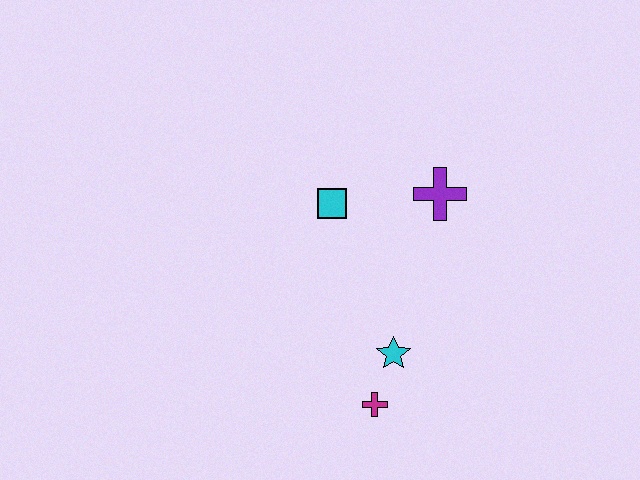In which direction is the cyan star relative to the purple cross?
The cyan star is below the purple cross.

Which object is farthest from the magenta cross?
The purple cross is farthest from the magenta cross.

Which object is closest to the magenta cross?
The cyan star is closest to the magenta cross.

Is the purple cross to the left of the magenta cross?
No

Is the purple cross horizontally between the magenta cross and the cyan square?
No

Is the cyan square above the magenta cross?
Yes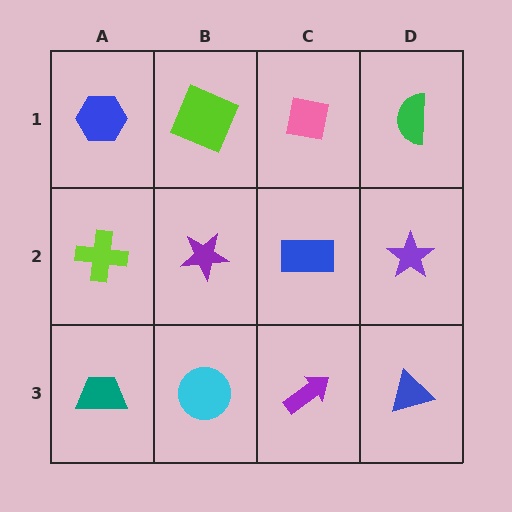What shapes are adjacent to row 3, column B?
A purple star (row 2, column B), a teal trapezoid (row 3, column A), a purple arrow (row 3, column C).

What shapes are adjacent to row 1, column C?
A blue rectangle (row 2, column C), a lime square (row 1, column B), a green semicircle (row 1, column D).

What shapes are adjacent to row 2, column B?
A lime square (row 1, column B), a cyan circle (row 3, column B), a lime cross (row 2, column A), a blue rectangle (row 2, column C).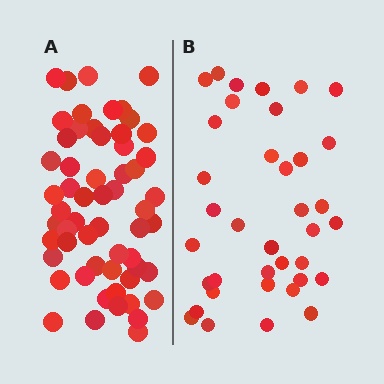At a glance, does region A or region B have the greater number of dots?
Region A (the left region) has more dots.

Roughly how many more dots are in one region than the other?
Region A has approximately 20 more dots than region B.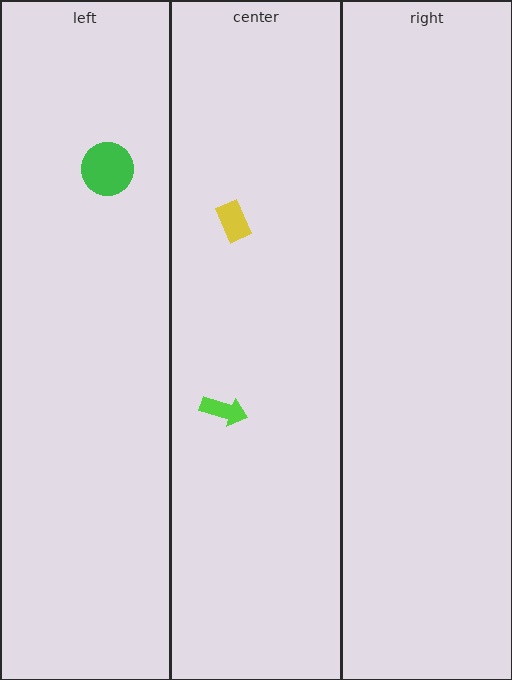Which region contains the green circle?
The left region.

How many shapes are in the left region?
1.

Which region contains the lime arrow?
The center region.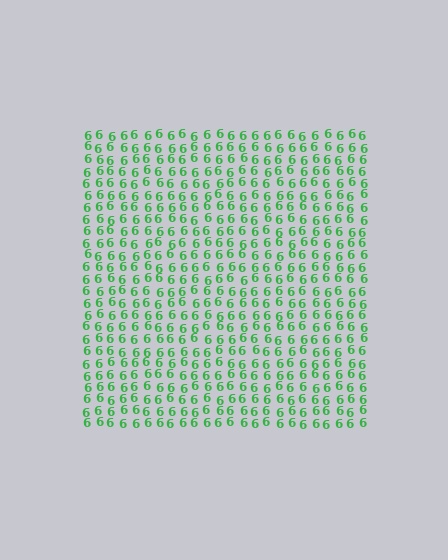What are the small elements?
The small elements are digit 6's.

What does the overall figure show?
The overall figure shows a square.